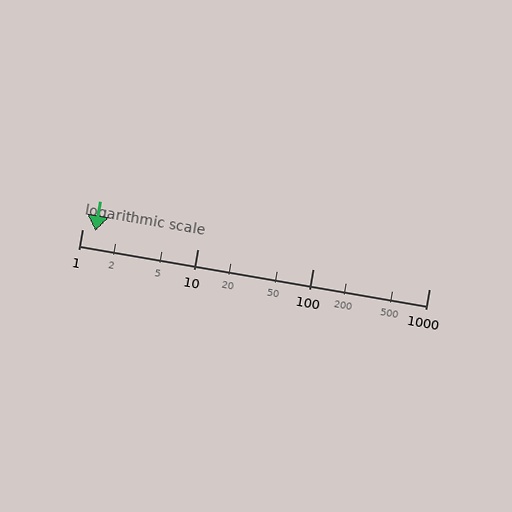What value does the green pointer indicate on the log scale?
The pointer indicates approximately 1.3.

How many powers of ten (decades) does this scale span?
The scale spans 3 decades, from 1 to 1000.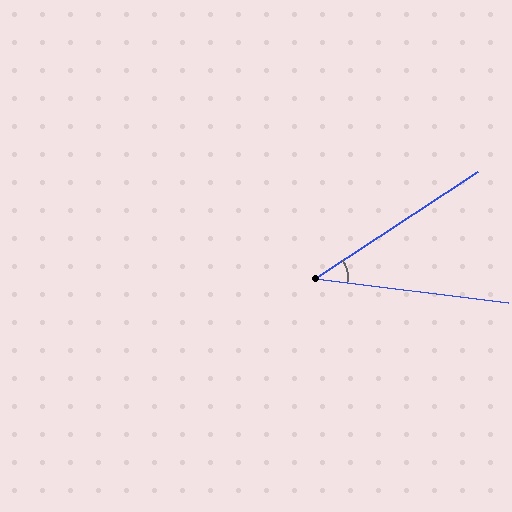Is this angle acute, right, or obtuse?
It is acute.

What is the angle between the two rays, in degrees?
Approximately 41 degrees.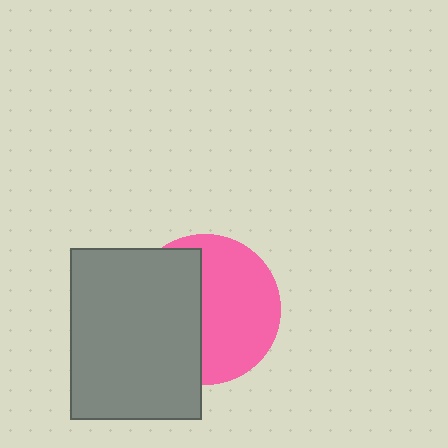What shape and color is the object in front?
The object in front is a gray rectangle.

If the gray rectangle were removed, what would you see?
You would see the complete pink circle.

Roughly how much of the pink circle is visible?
About half of it is visible (roughly 55%).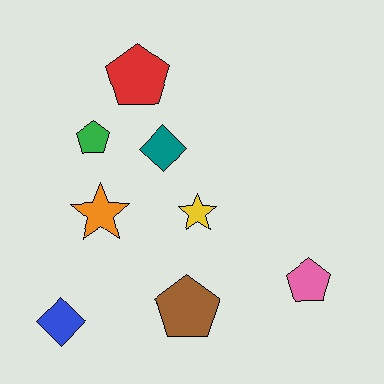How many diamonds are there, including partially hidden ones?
There are 2 diamonds.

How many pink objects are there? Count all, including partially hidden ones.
There is 1 pink object.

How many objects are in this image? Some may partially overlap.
There are 8 objects.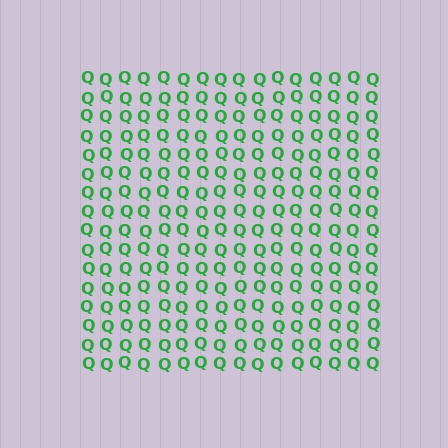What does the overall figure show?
The overall figure shows a square.